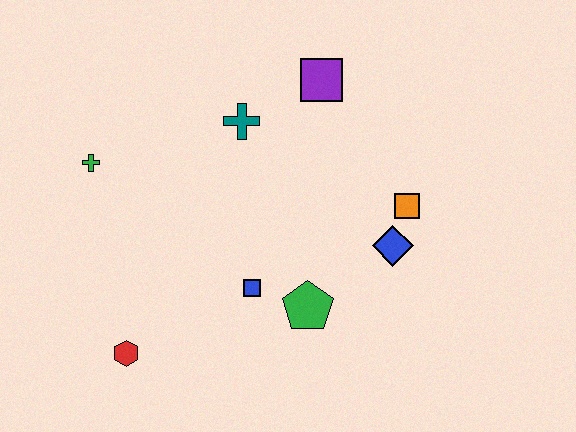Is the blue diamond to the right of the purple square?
Yes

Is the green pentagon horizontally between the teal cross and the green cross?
No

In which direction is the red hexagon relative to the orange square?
The red hexagon is to the left of the orange square.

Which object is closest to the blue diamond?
The orange square is closest to the blue diamond.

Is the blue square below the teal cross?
Yes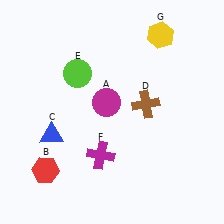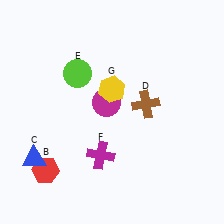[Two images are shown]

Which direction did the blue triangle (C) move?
The blue triangle (C) moved down.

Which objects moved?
The objects that moved are: the blue triangle (C), the yellow hexagon (G).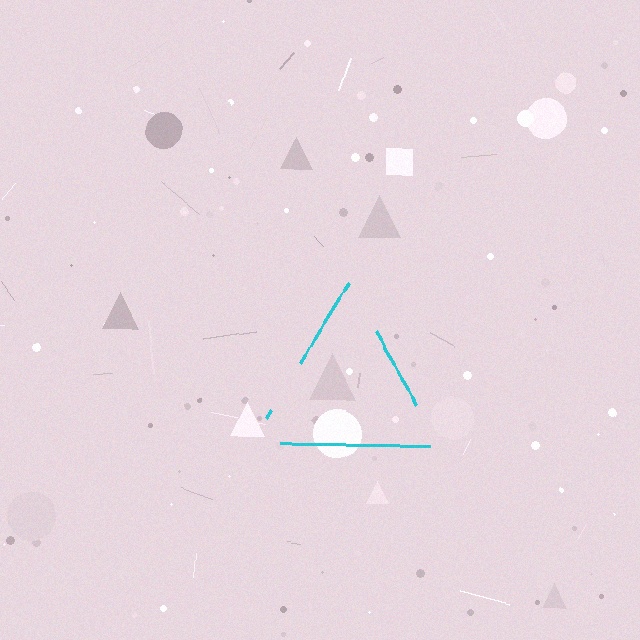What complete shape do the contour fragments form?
The contour fragments form a triangle.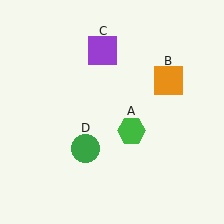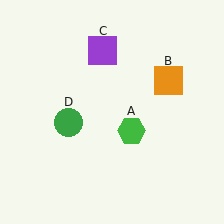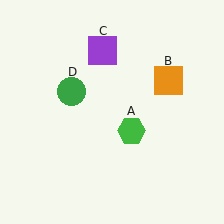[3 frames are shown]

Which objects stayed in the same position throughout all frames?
Green hexagon (object A) and orange square (object B) and purple square (object C) remained stationary.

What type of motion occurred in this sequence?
The green circle (object D) rotated clockwise around the center of the scene.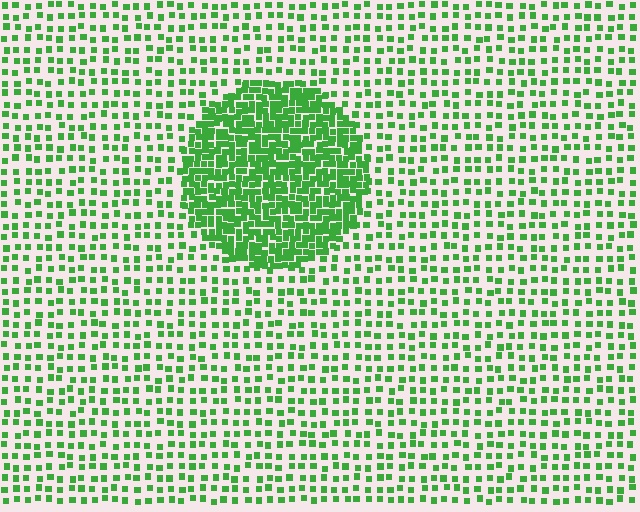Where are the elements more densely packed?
The elements are more densely packed inside the circle boundary.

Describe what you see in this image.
The image contains small green elements arranged at two different densities. A circle-shaped region is visible where the elements are more densely packed than the surrounding area.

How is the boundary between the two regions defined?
The boundary is defined by a change in element density (approximately 2.7x ratio). All elements are the same color, size, and shape.